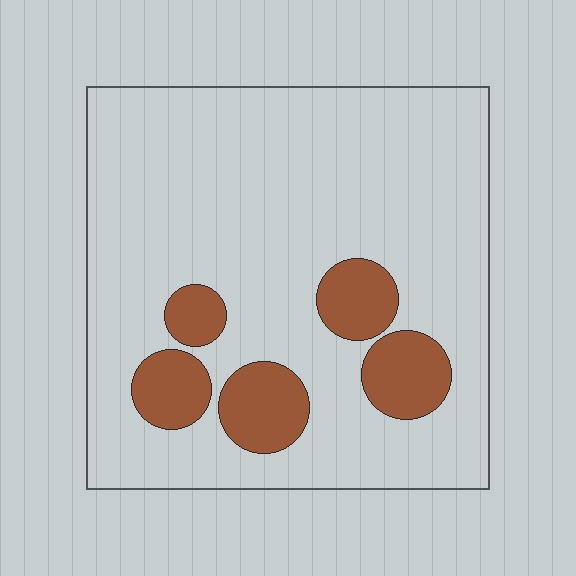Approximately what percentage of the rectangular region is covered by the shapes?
Approximately 15%.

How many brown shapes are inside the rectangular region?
5.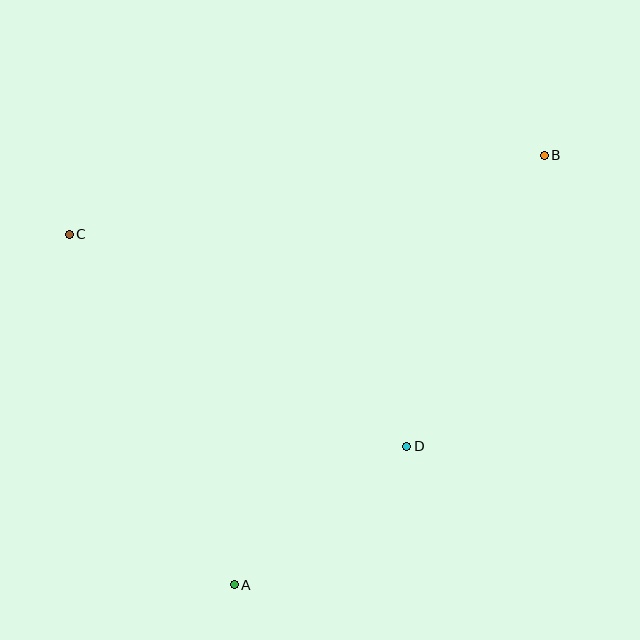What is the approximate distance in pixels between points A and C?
The distance between A and C is approximately 387 pixels.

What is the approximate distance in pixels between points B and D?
The distance between B and D is approximately 322 pixels.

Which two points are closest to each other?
Points A and D are closest to each other.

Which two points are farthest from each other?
Points A and B are farthest from each other.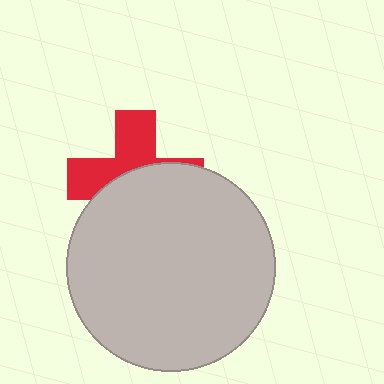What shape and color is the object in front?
The object in front is a light gray circle.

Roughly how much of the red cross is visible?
About half of it is visible (roughly 46%).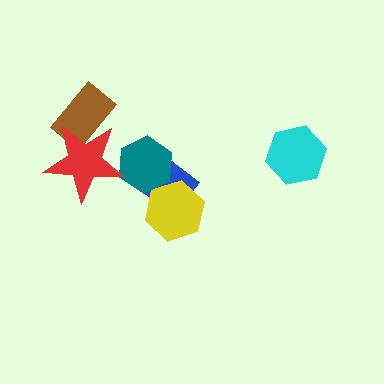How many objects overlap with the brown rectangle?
1 object overlaps with the brown rectangle.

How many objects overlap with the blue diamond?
2 objects overlap with the blue diamond.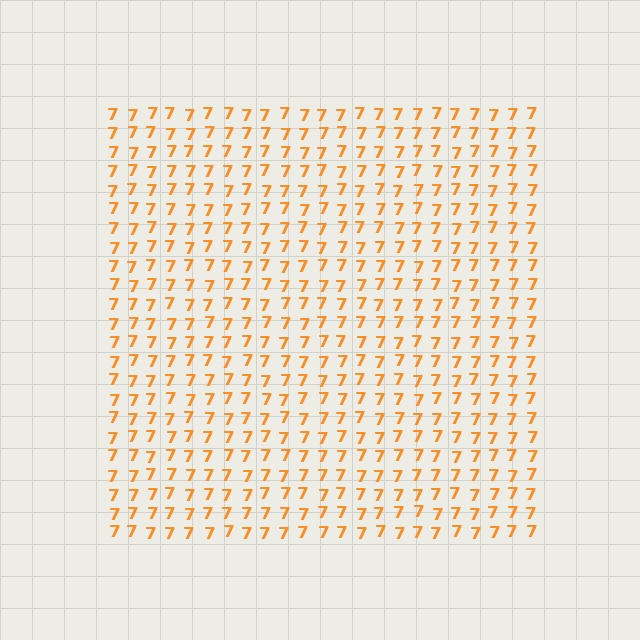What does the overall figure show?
The overall figure shows a square.